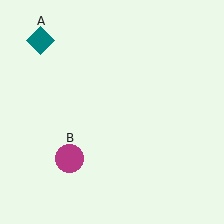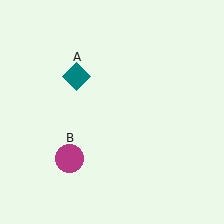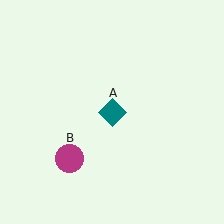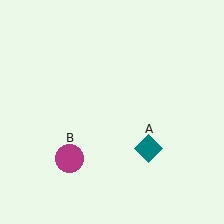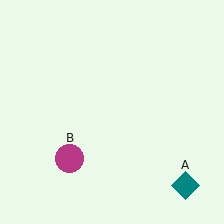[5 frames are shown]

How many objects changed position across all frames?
1 object changed position: teal diamond (object A).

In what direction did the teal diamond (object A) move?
The teal diamond (object A) moved down and to the right.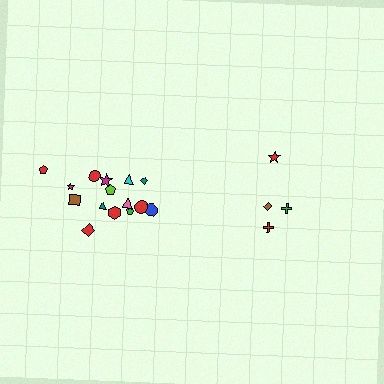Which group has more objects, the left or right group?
The left group.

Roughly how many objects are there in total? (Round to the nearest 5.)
Roughly 20 objects in total.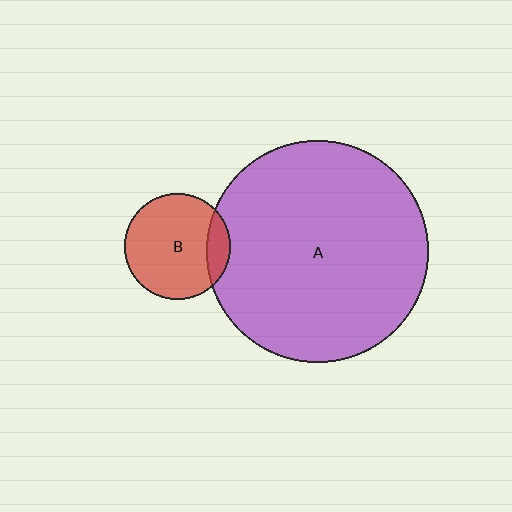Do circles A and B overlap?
Yes.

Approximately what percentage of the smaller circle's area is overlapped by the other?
Approximately 15%.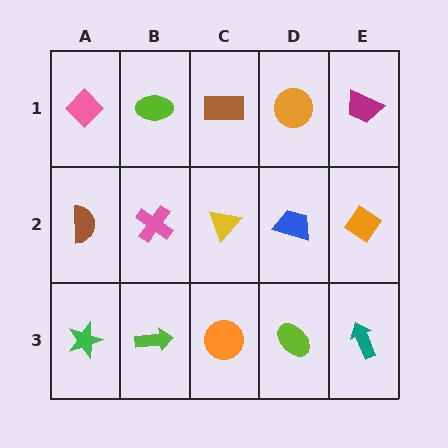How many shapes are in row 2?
5 shapes.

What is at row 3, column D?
A lime ellipse.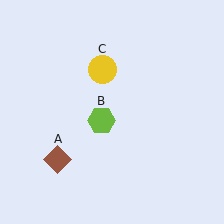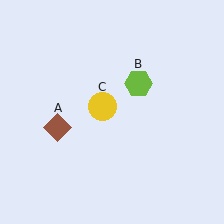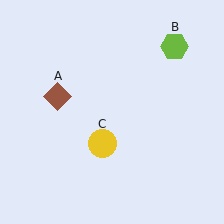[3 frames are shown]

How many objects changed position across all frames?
3 objects changed position: brown diamond (object A), lime hexagon (object B), yellow circle (object C).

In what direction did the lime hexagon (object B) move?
The lime hexagon (object B) moved up and to the right.